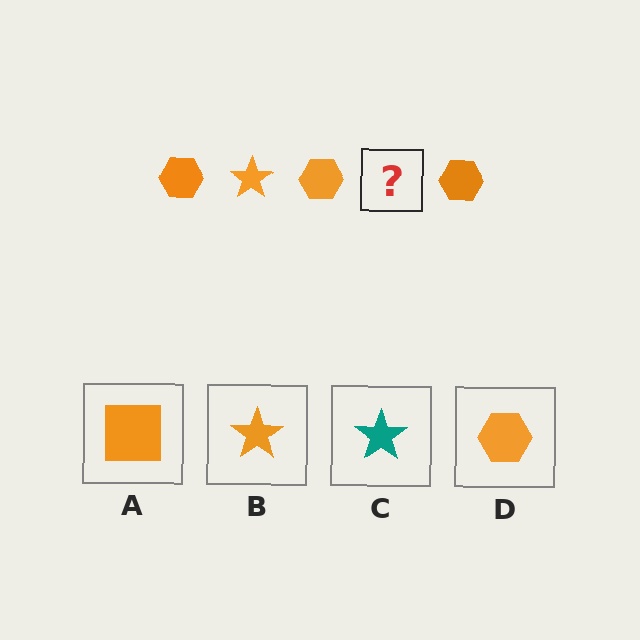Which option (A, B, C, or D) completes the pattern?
B.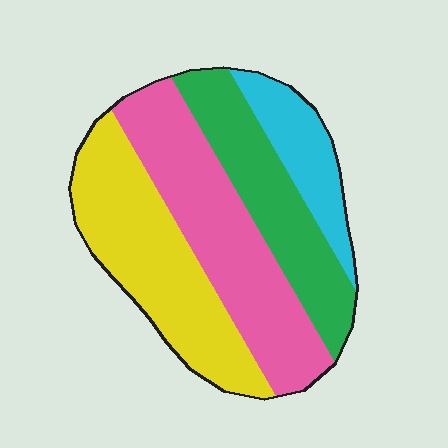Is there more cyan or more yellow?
Yellow.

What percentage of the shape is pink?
Pink takes up about one third (1/3) of the shape.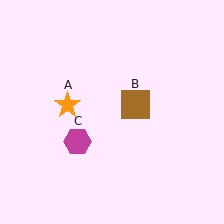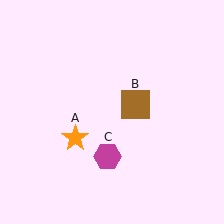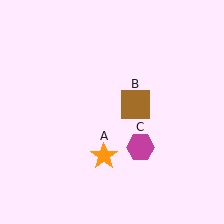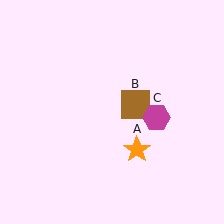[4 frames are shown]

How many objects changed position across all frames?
2 objects changed position: orange star (object A), magenta hexagon (object C).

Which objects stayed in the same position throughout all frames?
Brown square (object B) remained stationary.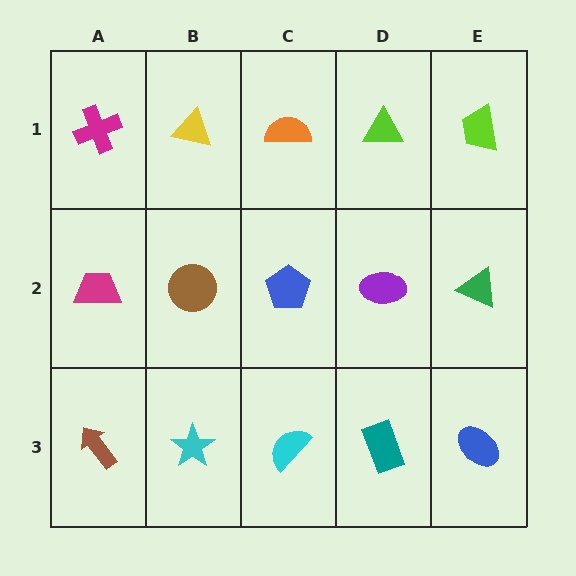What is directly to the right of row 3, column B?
A cyan semicircle.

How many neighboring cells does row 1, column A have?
2.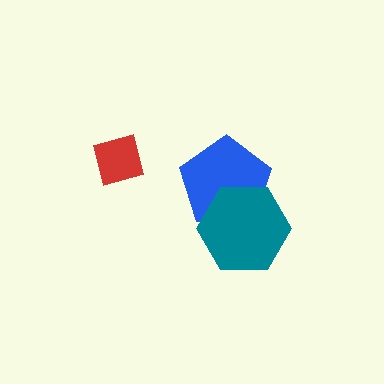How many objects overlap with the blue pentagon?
1 object overlaps with the blue pentagon.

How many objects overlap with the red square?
0 objects overlap with the red square.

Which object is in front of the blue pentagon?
The teal hexagon is in front of the blue pentagon.